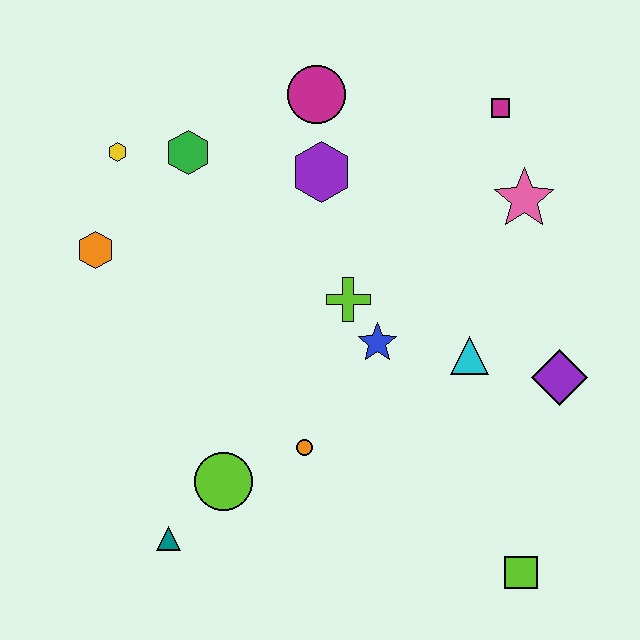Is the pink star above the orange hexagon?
Yes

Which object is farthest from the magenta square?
The teal triangle is farthest from the magenta square.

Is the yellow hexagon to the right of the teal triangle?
No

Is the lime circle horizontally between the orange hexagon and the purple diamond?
Yes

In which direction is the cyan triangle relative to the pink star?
The cyan triangle is below the pink star.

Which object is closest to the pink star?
The magenta square is closest to the pink star.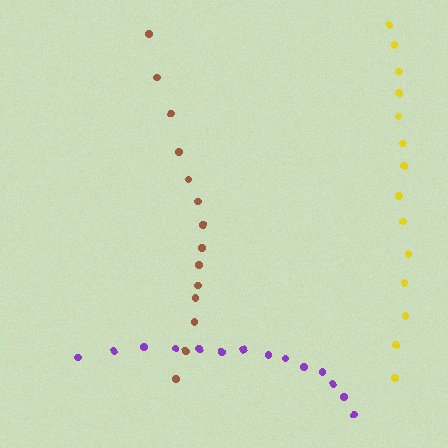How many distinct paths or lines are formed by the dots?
There are 3 distinct paths.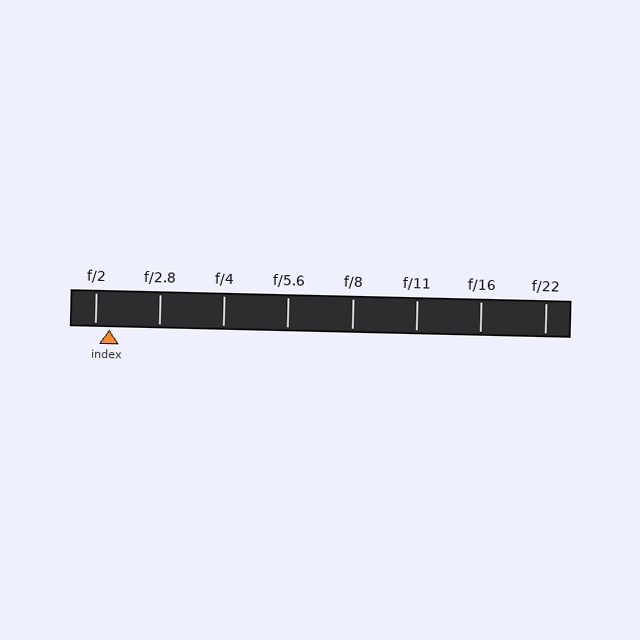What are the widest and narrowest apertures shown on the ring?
The widest aperture shown is f/2 and the narrowest is f/22.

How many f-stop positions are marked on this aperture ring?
There are 8 f-stop positions marked.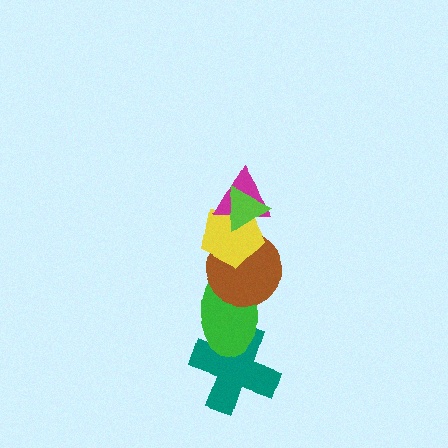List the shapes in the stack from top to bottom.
From top to bottom: the lime triangle, the magenta triangle, the yellow pentagon, the brown circle, the green ellipse, the teal cross.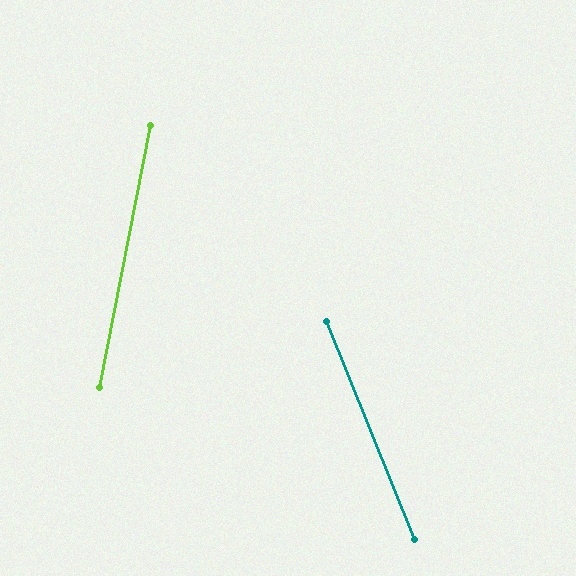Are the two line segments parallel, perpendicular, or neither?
Neither parallel nor perpendicular — they differ by about 33°.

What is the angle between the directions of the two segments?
Approximately 33 degrees.